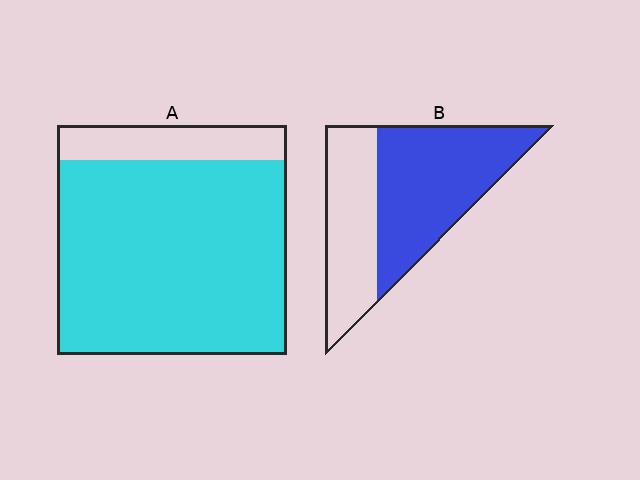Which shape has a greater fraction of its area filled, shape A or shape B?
Shape A.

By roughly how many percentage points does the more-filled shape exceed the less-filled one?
By roughly 25 percentage points (A over B).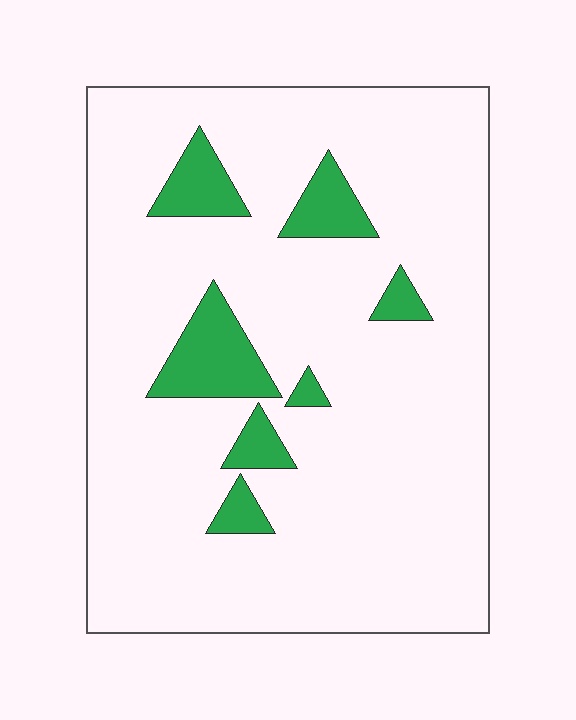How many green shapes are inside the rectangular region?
7.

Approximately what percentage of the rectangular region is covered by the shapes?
Approximately 10%.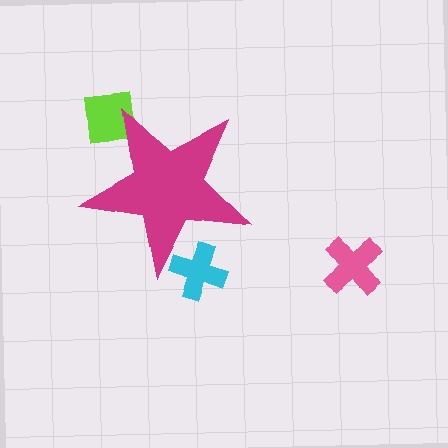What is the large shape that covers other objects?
A magenta star.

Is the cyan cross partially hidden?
Yes, the cyan cross is partially hidden behind the magenta star.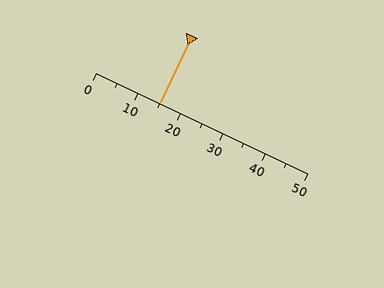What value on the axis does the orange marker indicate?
The marker indicates approximately 15.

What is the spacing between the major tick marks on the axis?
The major ticks are spaced 10 apart.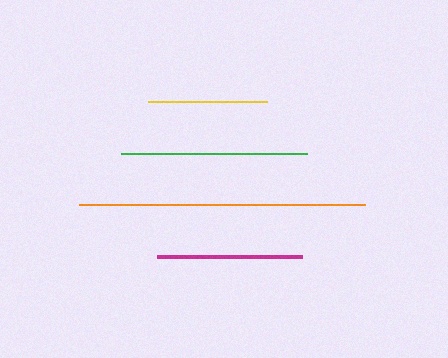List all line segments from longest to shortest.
From longest to shortest: orange, green, magenta, yellow.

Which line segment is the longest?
The orange line is the longest at approximately 285 pixels.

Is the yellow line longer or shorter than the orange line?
The orange line is longer than the yellow line.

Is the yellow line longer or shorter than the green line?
The green line is longer than the yellow line.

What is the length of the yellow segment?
The yellow segment is approximately 120 pixels long.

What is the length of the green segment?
The green segment is approximately 186 pixels long.